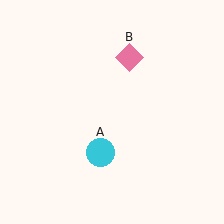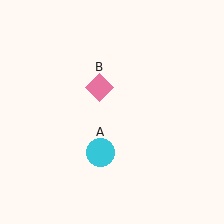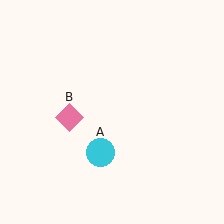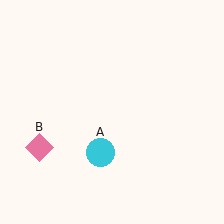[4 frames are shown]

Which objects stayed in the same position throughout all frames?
Cyan circle (object A) remained stationary.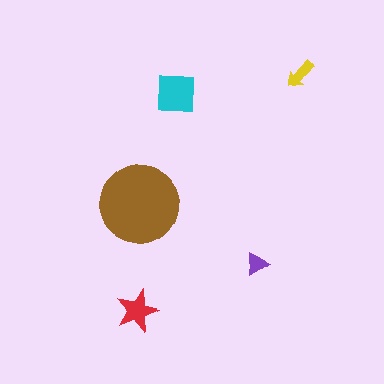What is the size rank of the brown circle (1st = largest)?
1st.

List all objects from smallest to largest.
The purple triangle, the yellow arrow, the red star, the cyan square, the brown circle.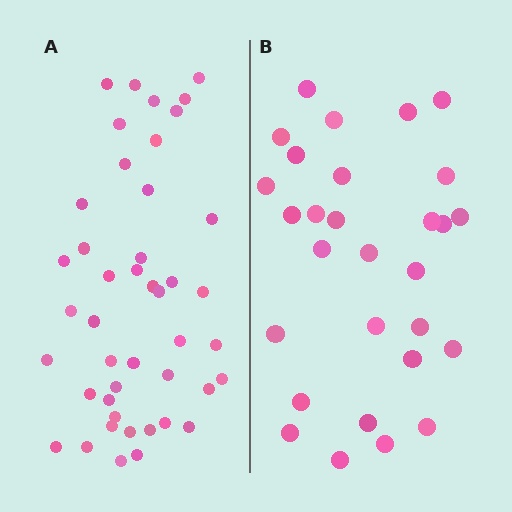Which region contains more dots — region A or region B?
Region A (the left region) has more dots.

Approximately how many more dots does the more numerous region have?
Region A has approximately 15 more dots than region B.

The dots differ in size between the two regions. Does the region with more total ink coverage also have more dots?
No. Region B has more total ink coverage because its dots are larger, but region A actually contains more individual dots. Total area can be misleading — the number of items is what matters here.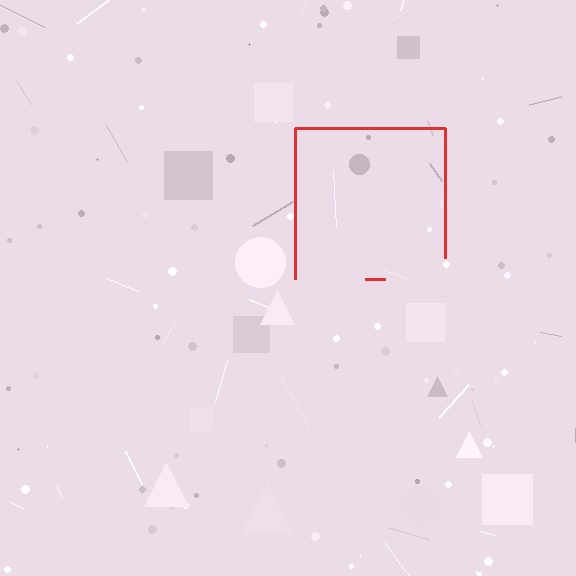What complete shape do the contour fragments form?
The contour fragments form a square.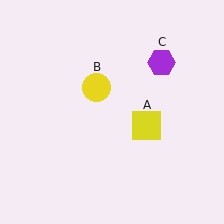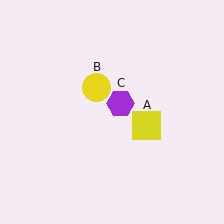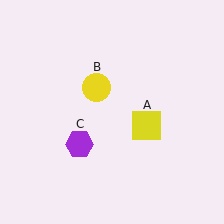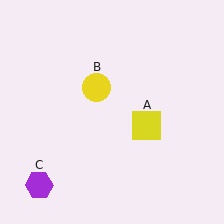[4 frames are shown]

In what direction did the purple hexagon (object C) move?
The purple hexagon (object C) moved down and to the left.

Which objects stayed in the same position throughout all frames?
Yellow square (object A) and yellow circle (object B) remained stationary.